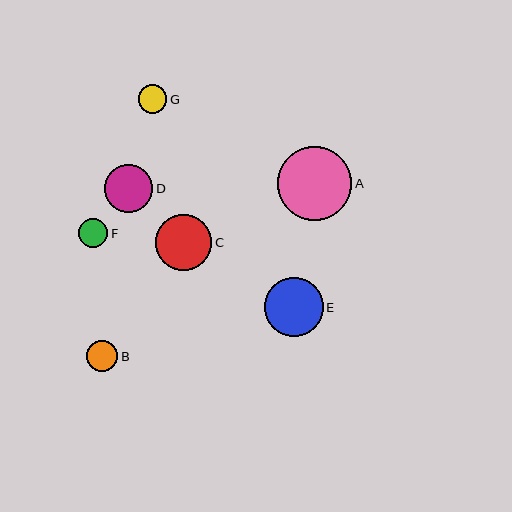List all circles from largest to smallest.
From largest to smallest: A, E, C, D, B, F, G.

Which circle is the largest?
Circle A is the largest with a size of approximately 74 pixels.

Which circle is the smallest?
Circle G is the smallest with a size of approximately 28 pixels.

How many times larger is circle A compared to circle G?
Circle A is approximately 2.6 times the size of circle G.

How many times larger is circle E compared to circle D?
Circle E is approximately 1.2 times the size of circle D.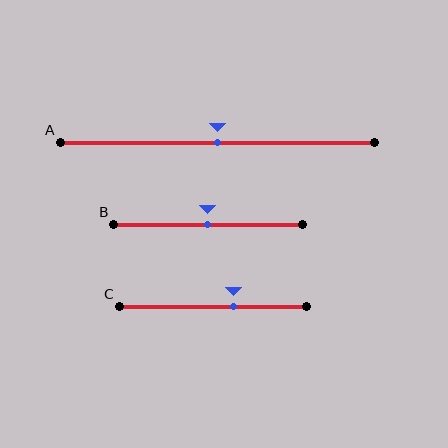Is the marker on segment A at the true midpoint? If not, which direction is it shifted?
Yes, the marker on segment A is at the true midpoint.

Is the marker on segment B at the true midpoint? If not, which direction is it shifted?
Yes, the marker on segment B is at the true midpoint.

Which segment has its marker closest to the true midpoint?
Segment A has its marker closest to the true midpoint.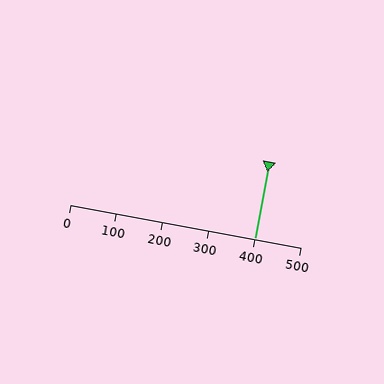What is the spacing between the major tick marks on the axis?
The major ticks are spaced 100 apart.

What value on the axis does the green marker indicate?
The marker indicates approximately 400.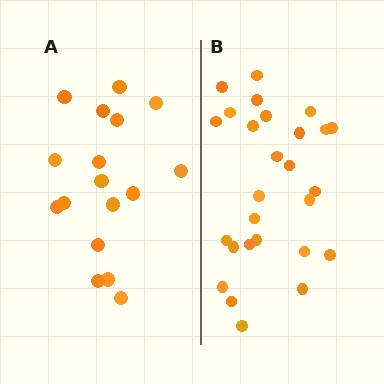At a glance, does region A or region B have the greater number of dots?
Region B (the right region) has more dots.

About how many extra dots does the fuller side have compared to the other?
Region B has roughly 10 or so more dots than region A.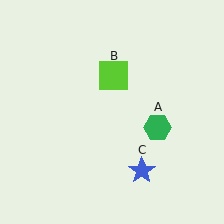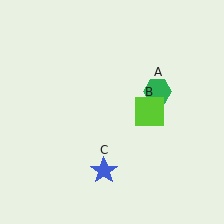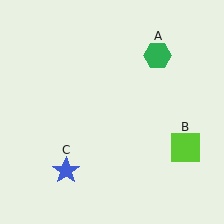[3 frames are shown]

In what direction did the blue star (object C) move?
The blue star (object C) moved left.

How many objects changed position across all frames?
3 objects changed position: green hexagon (object A), lime square (object B), blue star (object C).